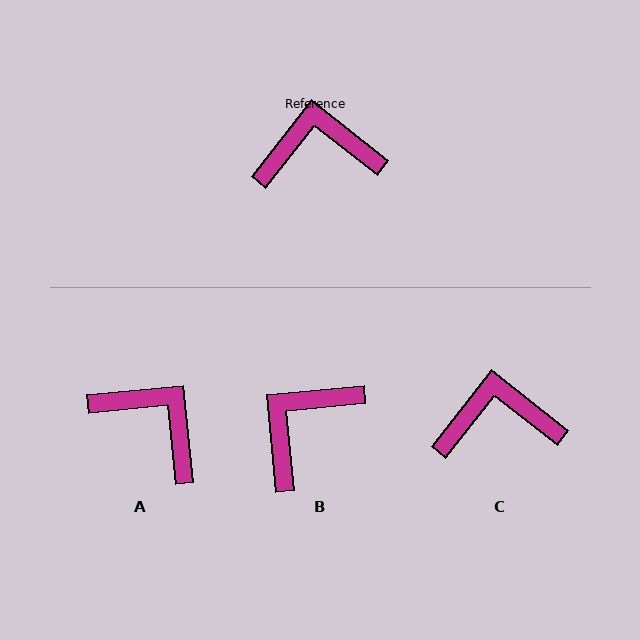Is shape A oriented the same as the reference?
No, it is off by about 46 degrees.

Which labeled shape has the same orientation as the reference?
C.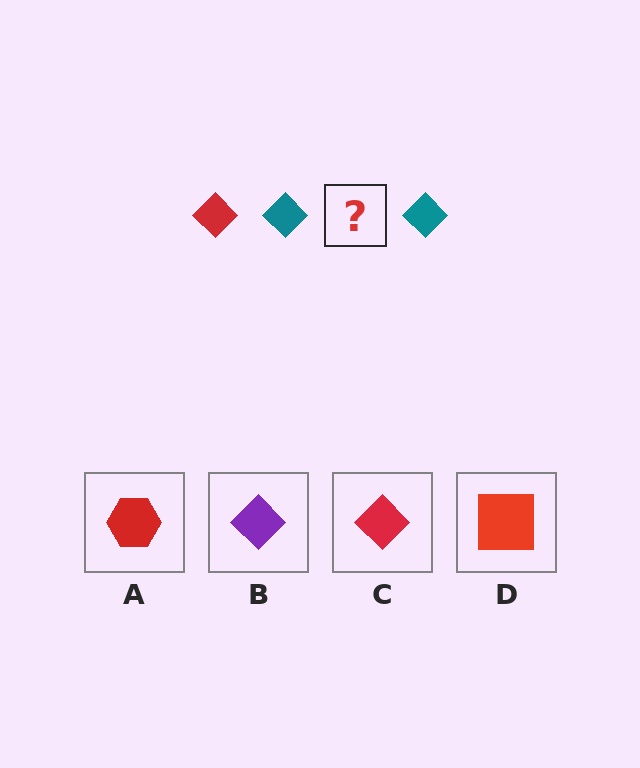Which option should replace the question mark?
Option C.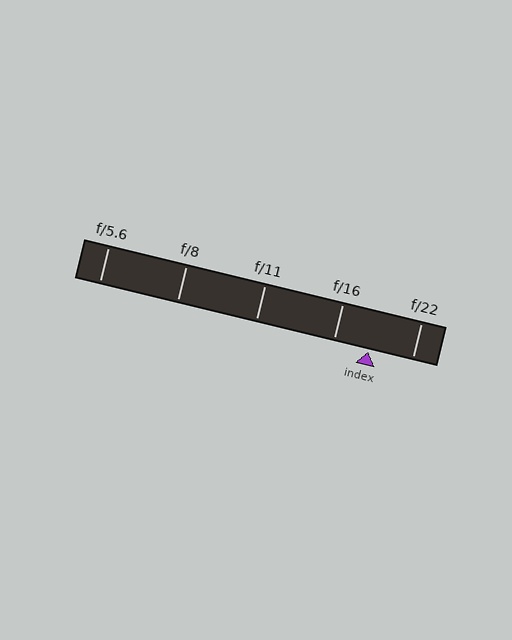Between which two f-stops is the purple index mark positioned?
The index mark is between f/16 and f/22.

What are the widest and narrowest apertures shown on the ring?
The widest aperture shown is f/5.6 and the narrowest is f/22.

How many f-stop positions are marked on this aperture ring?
There are 5 f-stop positions marked.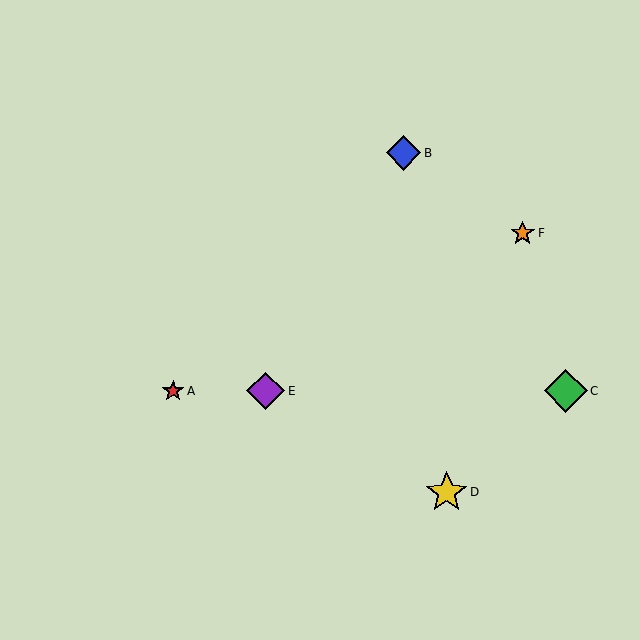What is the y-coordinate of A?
Object A is at y≈391.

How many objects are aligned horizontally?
3 objects (A, C, E) are aligned horizontally.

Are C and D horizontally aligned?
No, C is at y≈391 and D is at y≈492.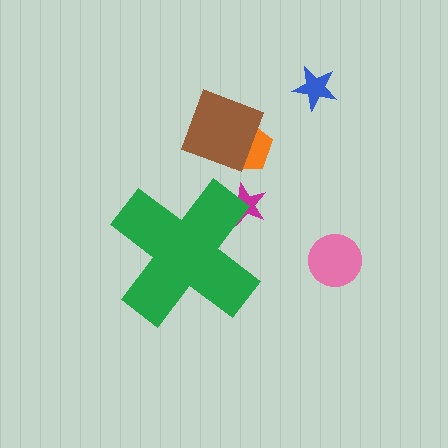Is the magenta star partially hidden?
Yes, the magenta star is partially hidden behind the green cross.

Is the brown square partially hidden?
No, the brown square is fully visible.